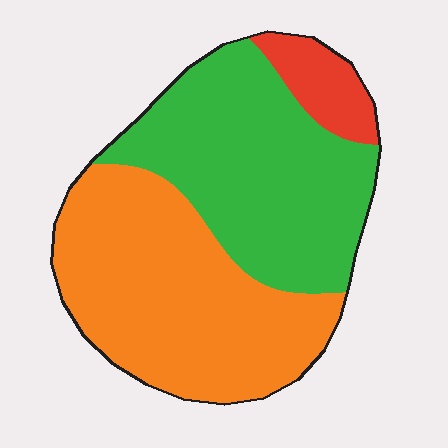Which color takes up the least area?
Red, at roughly 10%.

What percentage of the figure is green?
Green covers around 45% of the figure.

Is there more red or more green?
Green.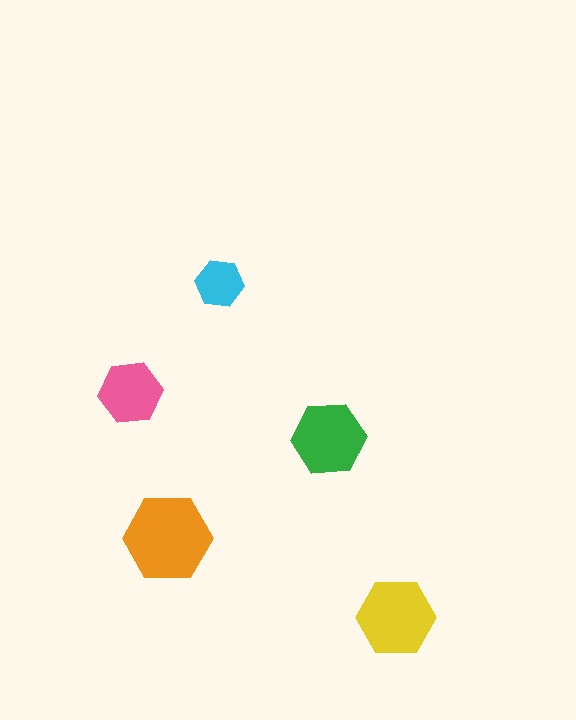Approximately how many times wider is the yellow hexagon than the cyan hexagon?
About 1.5 times wider.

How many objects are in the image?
There are 5 objects in the image.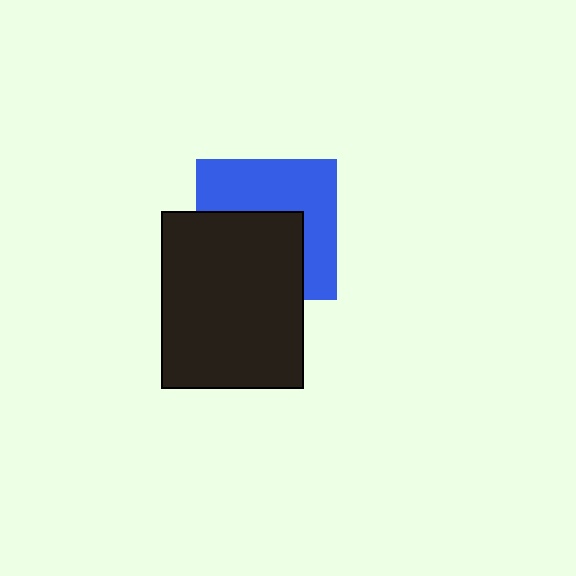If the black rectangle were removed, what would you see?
You would see the complete blue square.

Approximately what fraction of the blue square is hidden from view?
Roughly 48% of the blue square is hidden behind the black rectangle.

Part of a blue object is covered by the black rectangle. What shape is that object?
It is a square.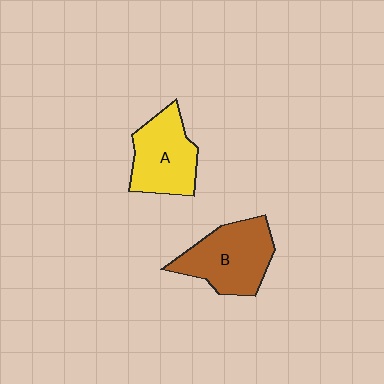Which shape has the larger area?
Shape B (brown).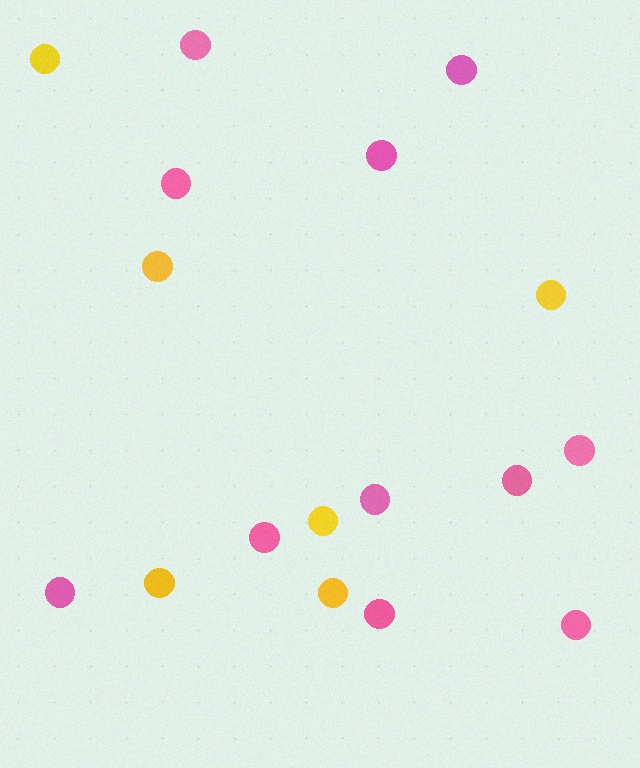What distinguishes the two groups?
There are 2 groups: one group of pink circles (11) and one group of yellow circles (6).